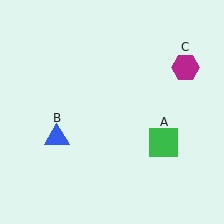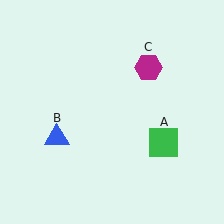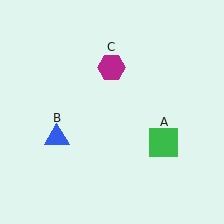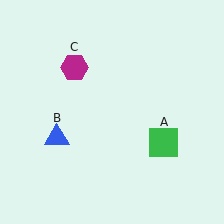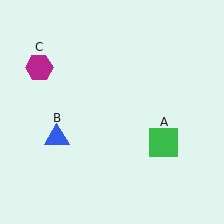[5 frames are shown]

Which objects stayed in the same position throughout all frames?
Green square (object A) and blue triangle (object B) remained stationary.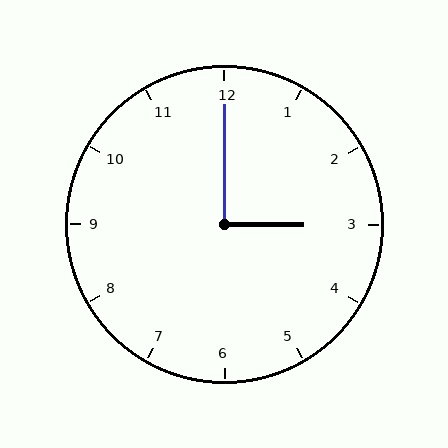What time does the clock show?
3:00.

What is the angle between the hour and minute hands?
Approximately 90 degrees.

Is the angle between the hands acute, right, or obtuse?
It is right.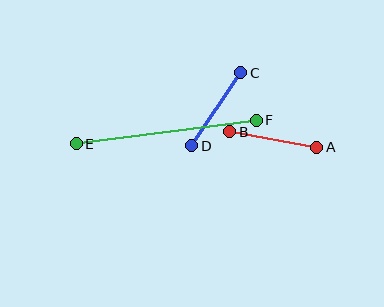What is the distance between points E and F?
The distance is approximately 182 pixels.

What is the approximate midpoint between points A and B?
The midpoint is at approximately (273, 139) pixels.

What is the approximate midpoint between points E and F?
The midpoint is at approximately (166, 132) pixels.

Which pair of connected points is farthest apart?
Points E and F are farthest apart.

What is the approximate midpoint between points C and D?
The midpoint is at approximately (216, 109) pixels.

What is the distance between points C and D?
The distance is approximately 88 pixels.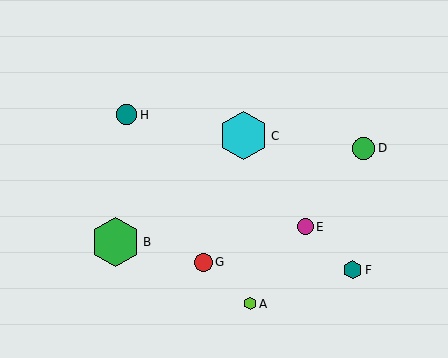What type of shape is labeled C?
Shape C is a cyan hexagon.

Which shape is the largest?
The green hexagon (labeled B) is the largest.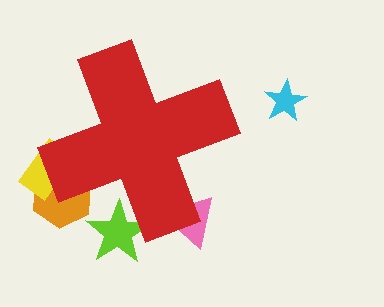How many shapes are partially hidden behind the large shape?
4 shapes are partially hidden.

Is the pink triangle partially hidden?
Yes, the pink triangle is partially hidden behind the red cross.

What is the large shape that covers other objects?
A red cross.